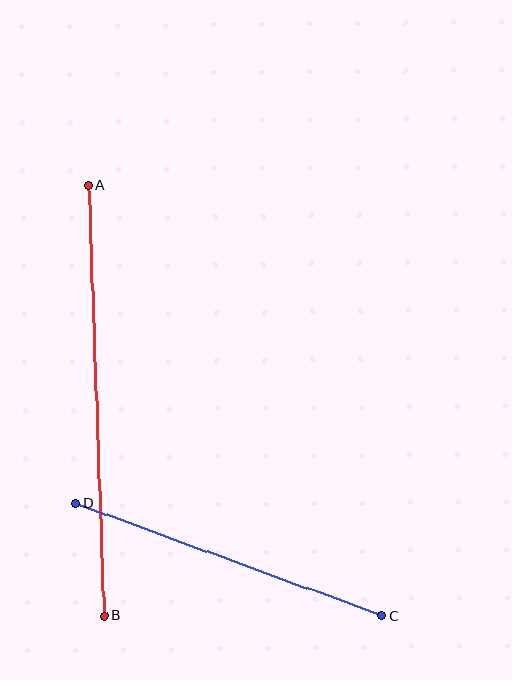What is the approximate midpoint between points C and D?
The midpoint is at approximately (228, 559) pixels.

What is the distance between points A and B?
The distance is approximately 431 pixels.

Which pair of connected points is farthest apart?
Points A and B are farthest apart.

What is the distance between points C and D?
The distance is approximately 327 pixels.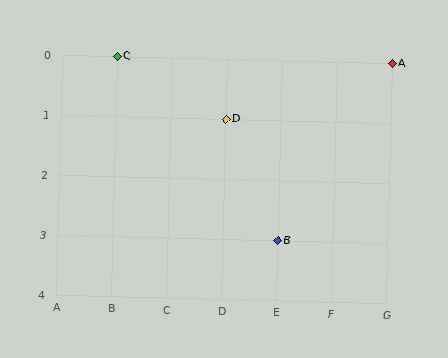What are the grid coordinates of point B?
Point B is at grid coordinates (E, 3).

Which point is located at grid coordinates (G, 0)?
Point A is at (G, 0).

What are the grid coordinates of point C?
Point C is at grid coordinates (B, 0).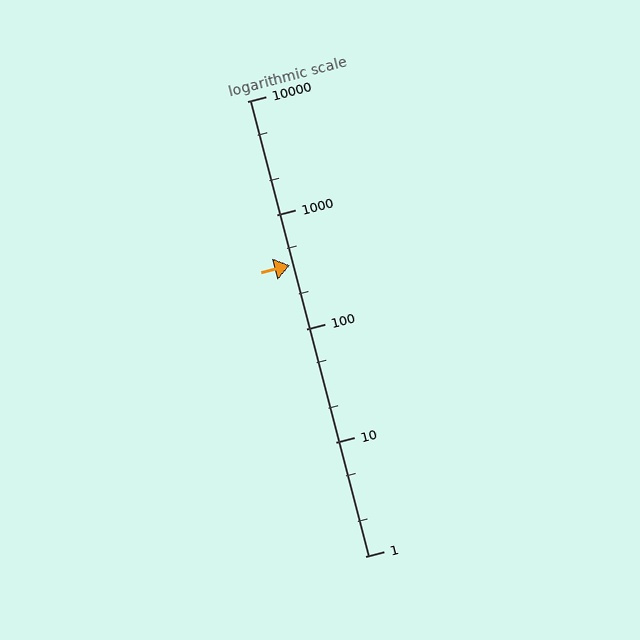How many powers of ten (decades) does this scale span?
The scale spans 4 decades, from 1 to 10000.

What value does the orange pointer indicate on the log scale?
The pointer indicates approximately 360.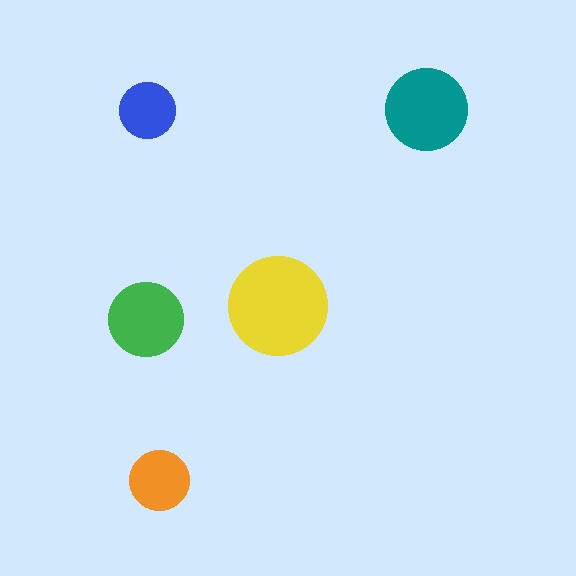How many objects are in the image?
There are 5 objects in the image.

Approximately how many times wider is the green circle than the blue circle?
About 1.5 times wider.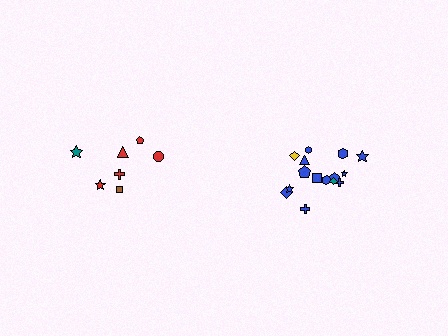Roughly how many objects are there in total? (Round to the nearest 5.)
Roughly 20 objects in total.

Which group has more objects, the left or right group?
The right group.